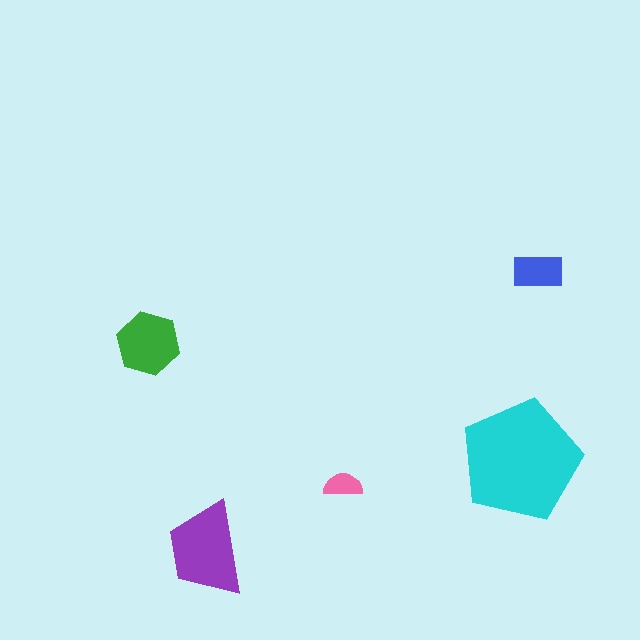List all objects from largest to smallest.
The cyan pentagon, the purple trapezoid, the green hexagon, the blue rectangle, the pink semicircle.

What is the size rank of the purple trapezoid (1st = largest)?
2nd.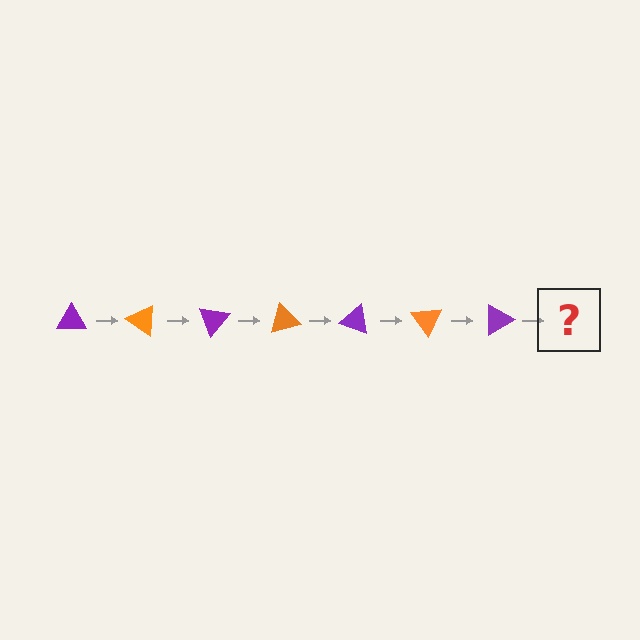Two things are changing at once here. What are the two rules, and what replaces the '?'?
The two rules are that it rotates 35 degrees each step and the color cycles through purple and orange. The '?' should be an orange triangle, rotated 245 degrees from the start.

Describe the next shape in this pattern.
It should be an orange triangle, rotated 245 degrees from the start.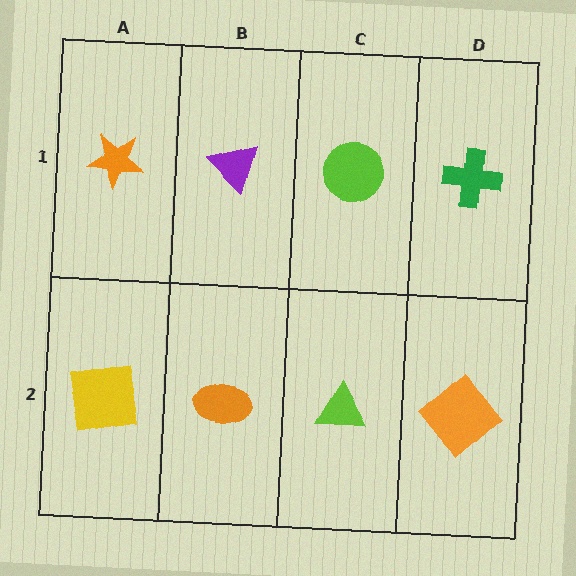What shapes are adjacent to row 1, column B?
An orange ellipse (row 2, column B), an orange star (row 1, column A), a lime circle (row 1, column C).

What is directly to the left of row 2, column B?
A yellow square.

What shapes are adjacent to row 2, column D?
A green cross (row 1, column D), a lime triangle (row 2, column C).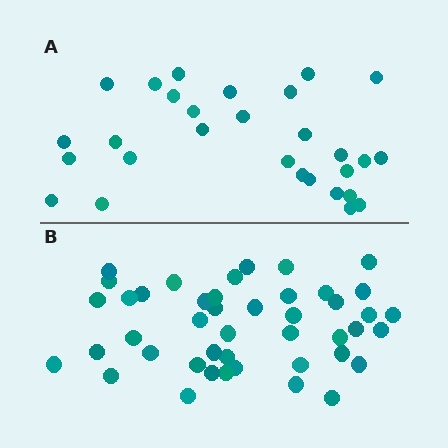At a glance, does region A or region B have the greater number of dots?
Region B (the bottom region) has more dots.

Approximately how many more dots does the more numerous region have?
Region B has approximately 15 more dots than region A.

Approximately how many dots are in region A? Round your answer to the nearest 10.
About 30 dots. (The exact count is 29, which rounds to 30.)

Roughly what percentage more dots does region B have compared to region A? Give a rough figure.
About 50% more.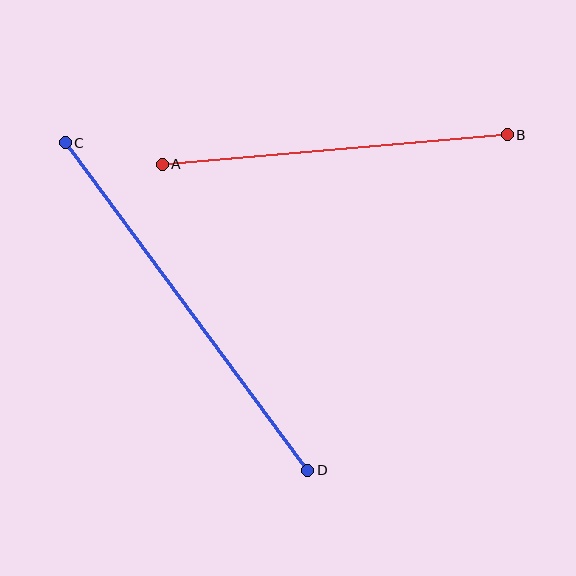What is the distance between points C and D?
The distance is approximately 408 pixels.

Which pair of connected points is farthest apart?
Points C and D are farthest apart.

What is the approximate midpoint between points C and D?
The midpoint is at approximately (186, 306) pixels.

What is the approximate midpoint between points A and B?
The midpoint is at approximately (335, 149) pixels.